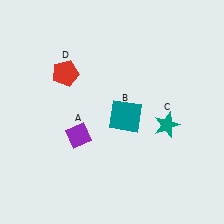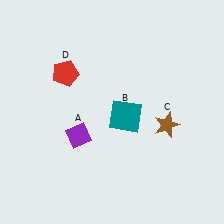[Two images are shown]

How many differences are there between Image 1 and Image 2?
There is 1 difference between the two images.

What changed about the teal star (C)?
In Image 1, C is teal. In Image 2, it changed to brown.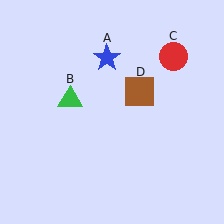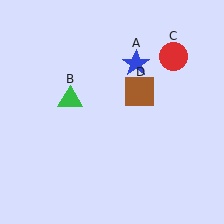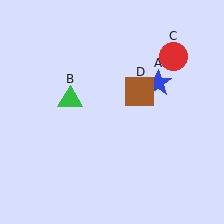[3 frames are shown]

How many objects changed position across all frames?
1 object changed position: blue star (object A).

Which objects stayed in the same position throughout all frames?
Green triangle (object B) and red circle (object C) and brown square (object D) remained stationary.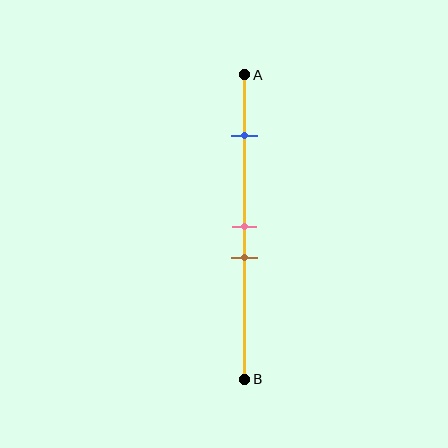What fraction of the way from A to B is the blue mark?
The blue mark is approximately 20% (0.2) of the way from A to B.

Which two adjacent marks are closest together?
The pink and brown marks are the closest adjacent pair.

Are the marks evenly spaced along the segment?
No, the marks are not evenly spaced.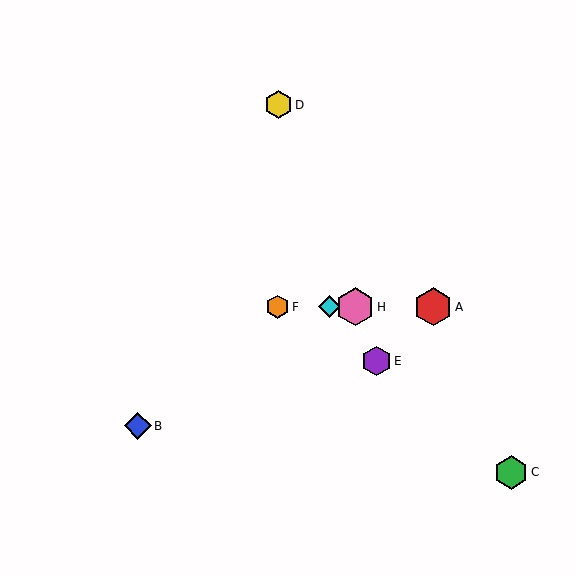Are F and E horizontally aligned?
No, F is at y≈307 and E is at y≈361.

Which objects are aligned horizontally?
Objects A, F, G, H are aligned horizontally.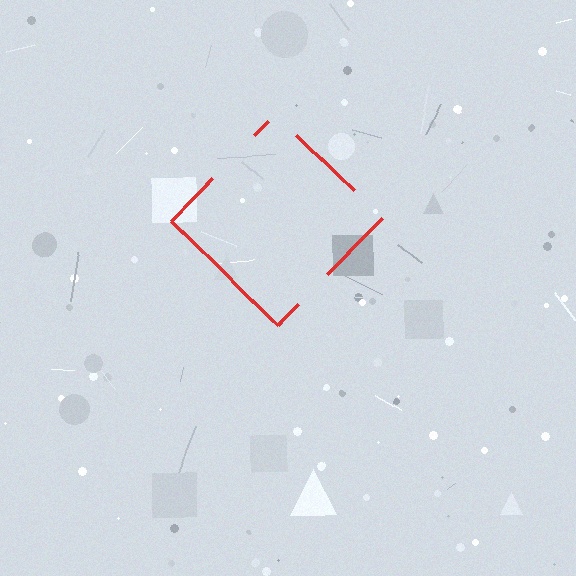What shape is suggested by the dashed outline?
The dashed outline suggests a diamond.